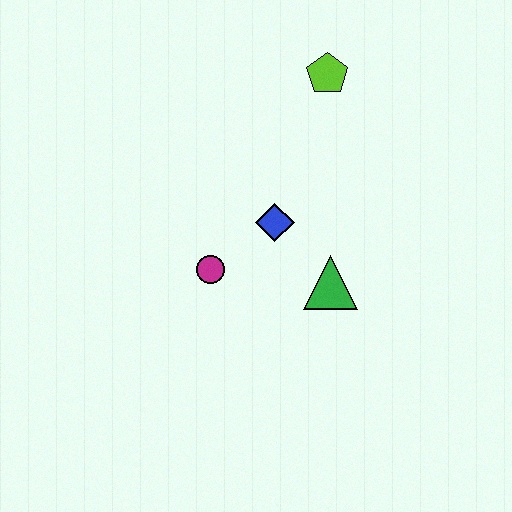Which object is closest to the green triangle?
The blue diamond is closest to the green triangle.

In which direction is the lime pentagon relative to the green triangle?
The lime pentagon is above the green triangle.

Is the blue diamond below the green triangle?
No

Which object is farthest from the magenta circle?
The lime pentagon is farthest from the magenta circle.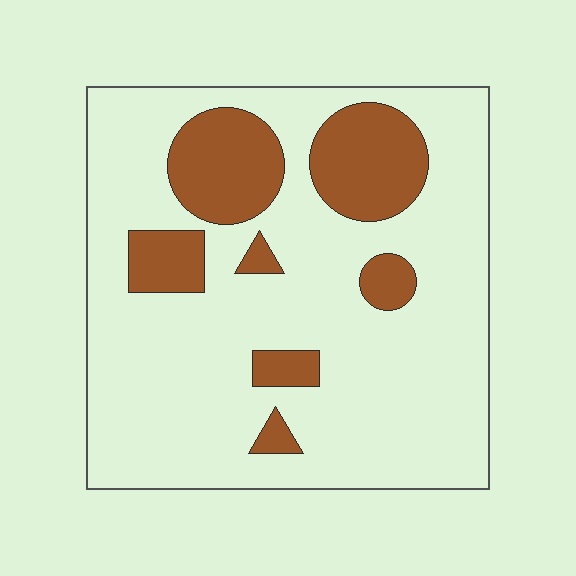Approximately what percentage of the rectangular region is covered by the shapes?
Approximately 20%.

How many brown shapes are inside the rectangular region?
7.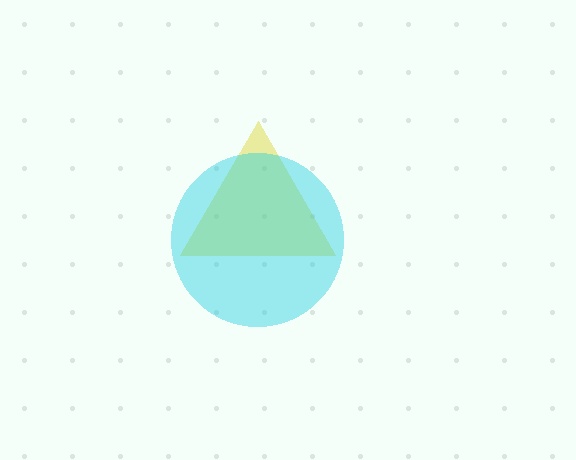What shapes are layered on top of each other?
The layered shapes are: a yellow triangle, a cyan circle.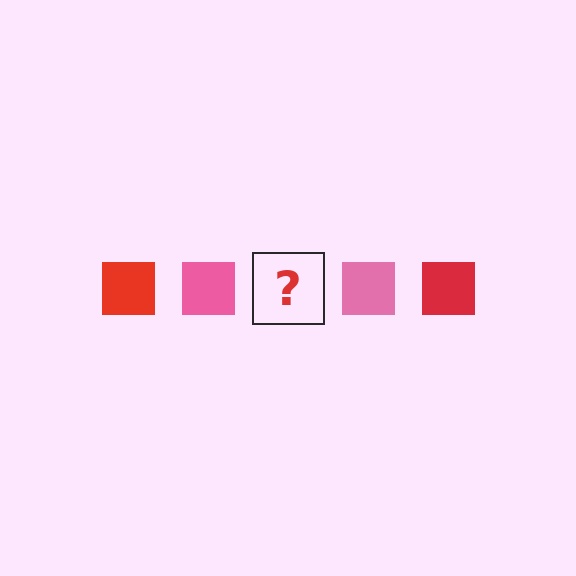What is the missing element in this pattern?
The missing element is a red square.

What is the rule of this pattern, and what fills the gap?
The rule is that the pattern cycles through red, pink squares. The gap should be filled with a red square.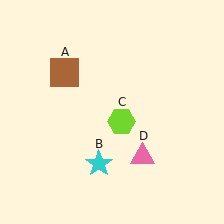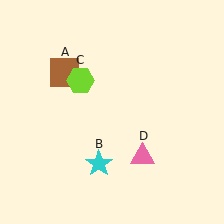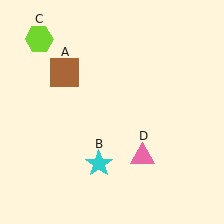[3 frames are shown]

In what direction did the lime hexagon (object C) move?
The lime hexagon (object C) moved up and to the left.